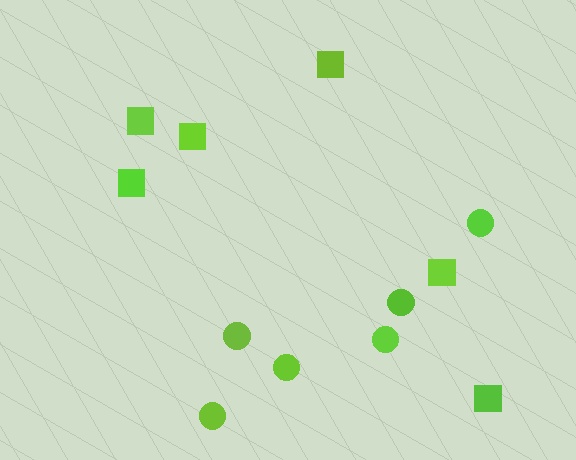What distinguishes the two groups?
There are 2 groups: one group of squares (6) and one group of circles (6).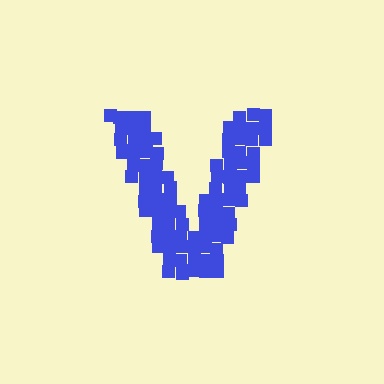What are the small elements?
The small elements are squares.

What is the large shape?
The large shape is the letter V.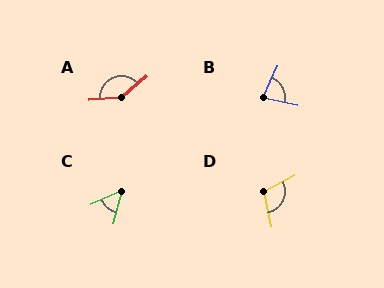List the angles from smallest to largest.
C (52°), B (77°), D (105°), A (145°).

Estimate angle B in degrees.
Approximately 77 degrees.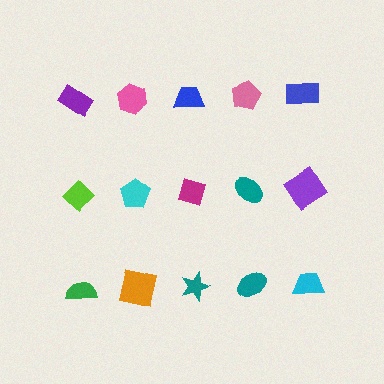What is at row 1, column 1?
A purple rectangle.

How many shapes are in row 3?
5 shapes.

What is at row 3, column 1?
A green semicircle.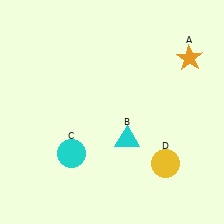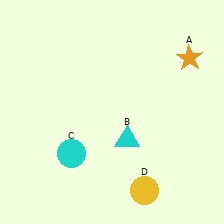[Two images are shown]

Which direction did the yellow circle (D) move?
The yellow circle (D) moved down.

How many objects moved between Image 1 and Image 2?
1 object moved between the two images.